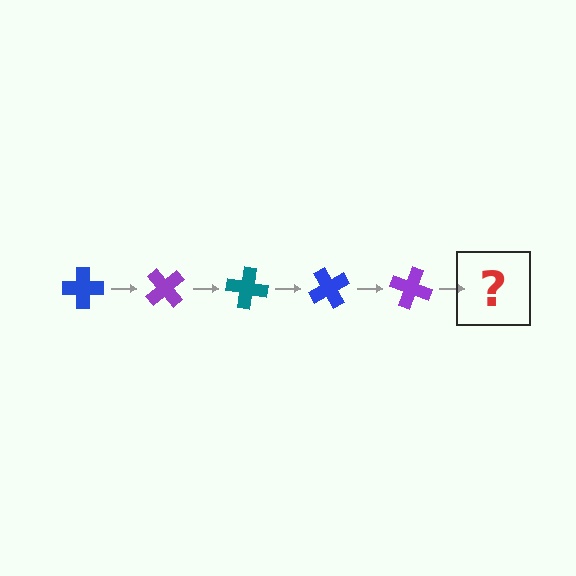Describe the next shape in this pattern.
It should be a teal cross, rotated 250 degrees from the start.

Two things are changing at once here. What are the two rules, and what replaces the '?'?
The two rules are that it rotates 50 degrees each step and the color cycles through blue, purple, and teal. The '?' should be a teal cross, rotated 250 degrees from the start.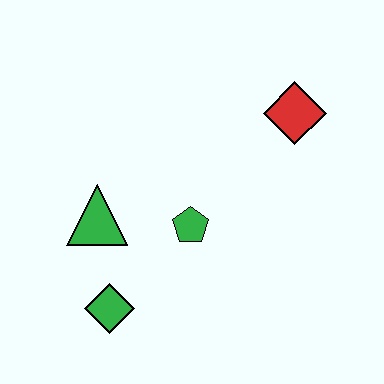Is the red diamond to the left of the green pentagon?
No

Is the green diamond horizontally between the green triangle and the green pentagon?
Yes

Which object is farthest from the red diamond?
The green diamond is farthest from the red diamond.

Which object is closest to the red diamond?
The green pentagon is closest to the red diamond.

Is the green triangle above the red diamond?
No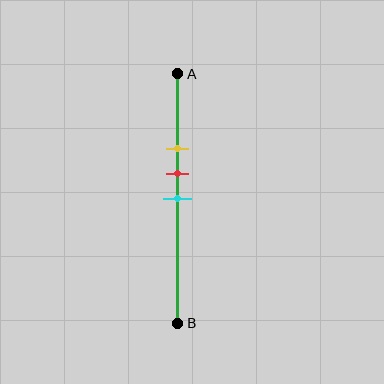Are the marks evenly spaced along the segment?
Yes, the marks are approximately evenly spaced.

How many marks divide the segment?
There are 3 marks dividing the segment.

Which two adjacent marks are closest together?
The red and cyan marks are the closest adjacent pair.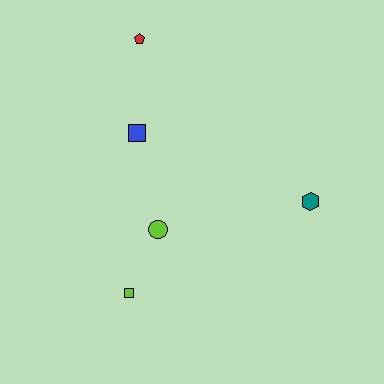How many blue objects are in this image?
There is 1 blue object.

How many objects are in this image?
There are 5 objects.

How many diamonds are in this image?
There are no diamonds.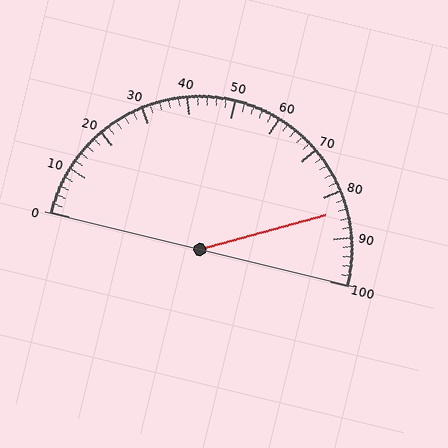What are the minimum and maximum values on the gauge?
The gauge ranges from 0 to 100.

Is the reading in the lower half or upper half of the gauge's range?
The reading is in the upper half of the range (0 to 100).